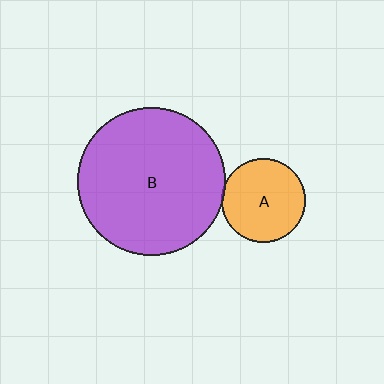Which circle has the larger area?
Circle B (purple).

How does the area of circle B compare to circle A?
Approximately 3.1 times.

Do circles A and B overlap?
Yes.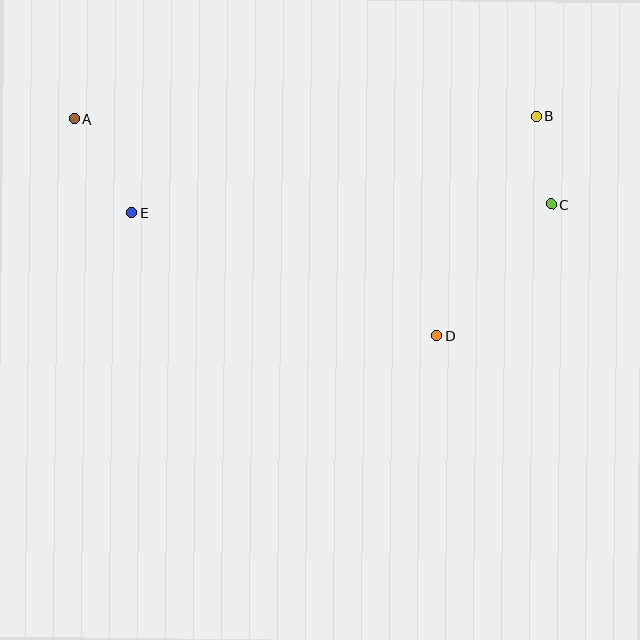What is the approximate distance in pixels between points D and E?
The distance between D and E is approximately 329 pixels.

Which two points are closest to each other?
Points B and C are closest to each other.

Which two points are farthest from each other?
Points A and C are farthest from each other.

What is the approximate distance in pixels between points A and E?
The distance between A and E is approximately 110 pixels.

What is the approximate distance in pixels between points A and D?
The distance between A and D is approximately 422 pixels.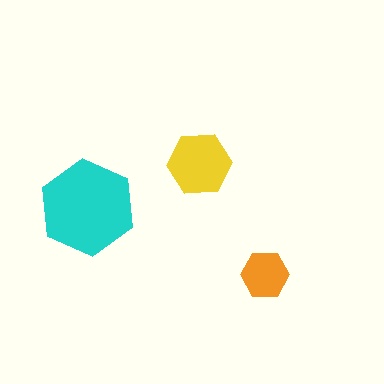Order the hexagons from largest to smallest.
the cyan one, the yellow one, the orange one.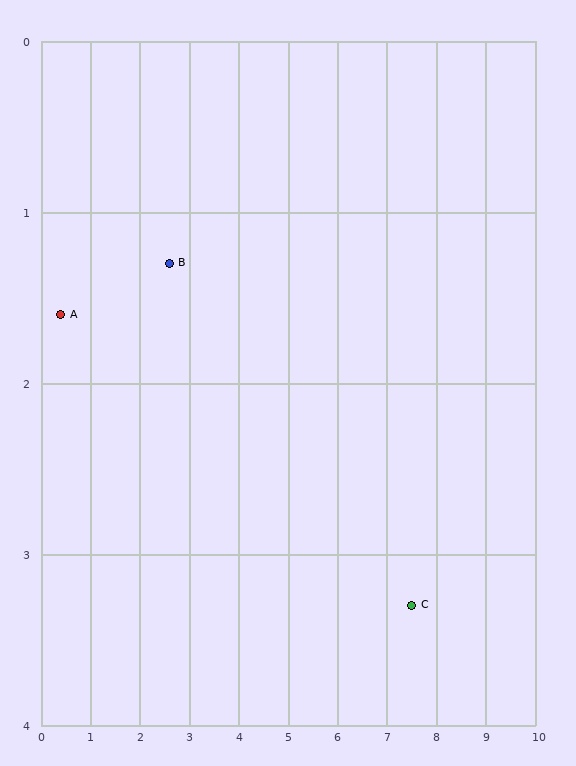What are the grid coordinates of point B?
Point B is at approximately (2.6, 1.3).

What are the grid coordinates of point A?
Point A is at approximately (0.4, 1.6).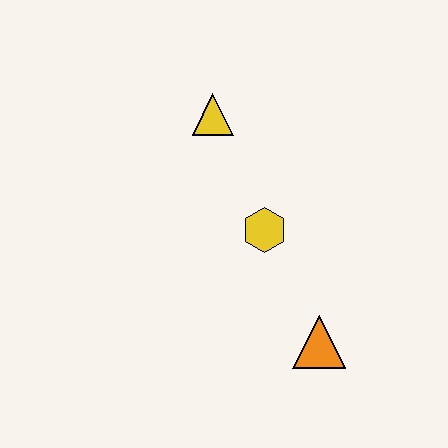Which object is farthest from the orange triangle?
The yellow triangle is farthest from the orange triangle.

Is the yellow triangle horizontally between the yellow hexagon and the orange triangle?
No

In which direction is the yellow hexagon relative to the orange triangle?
The yellow hexagon is above the orange triangle.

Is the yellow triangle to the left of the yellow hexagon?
Yes